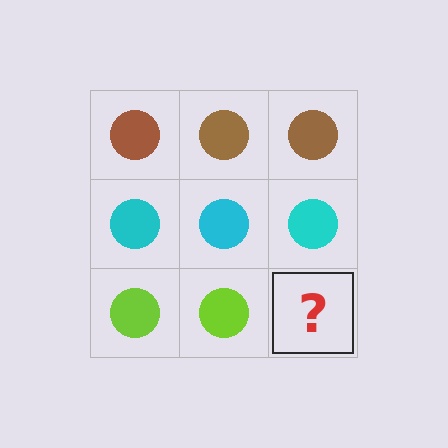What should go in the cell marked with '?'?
The missing cell should contain a lime circle.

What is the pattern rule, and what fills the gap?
The rule is that each row has a consistent color. The gap should be filled with a lime circle.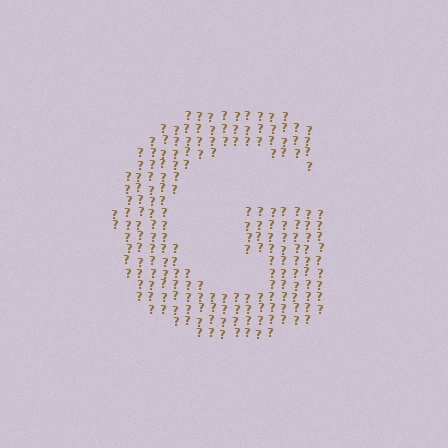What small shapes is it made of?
It is made of small question marks.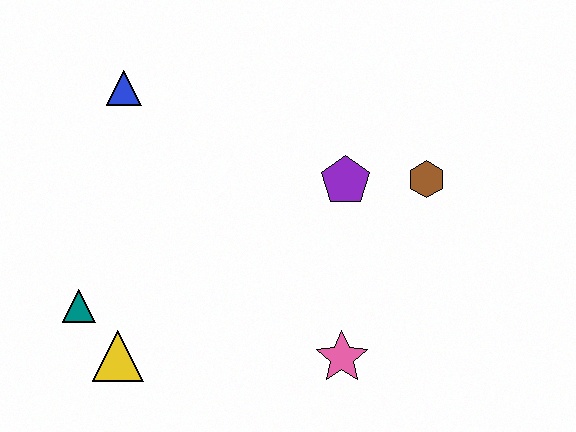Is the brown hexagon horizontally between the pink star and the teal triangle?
No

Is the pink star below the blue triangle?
Yes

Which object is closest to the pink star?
The purple pentagon is closest to the pink star.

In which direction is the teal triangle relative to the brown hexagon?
The teal triangle is to the left of the brown hexagon.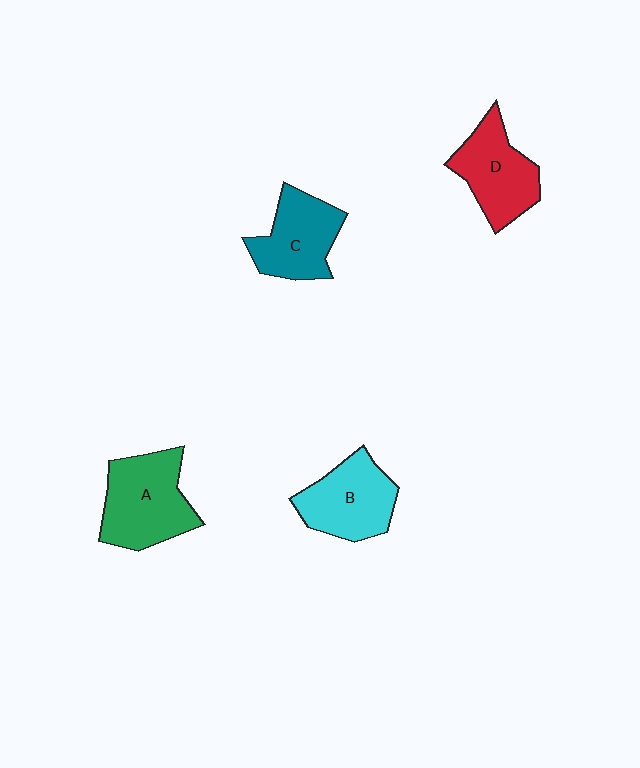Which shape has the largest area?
Shape A (green).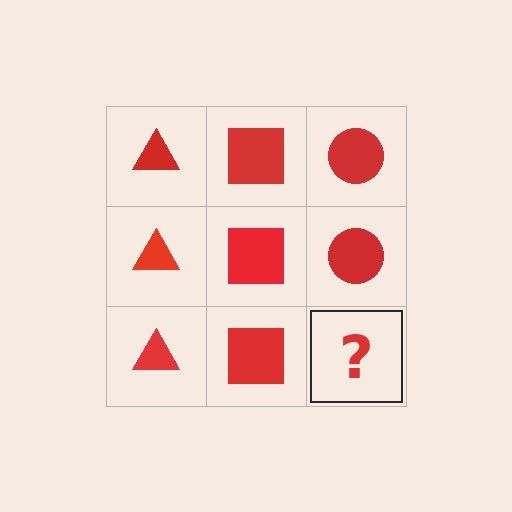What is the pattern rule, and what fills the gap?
The rule is that each column has a consistent shape. The gap should be filled with a red circle.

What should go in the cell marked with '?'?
The missing cell should contain a red circle.